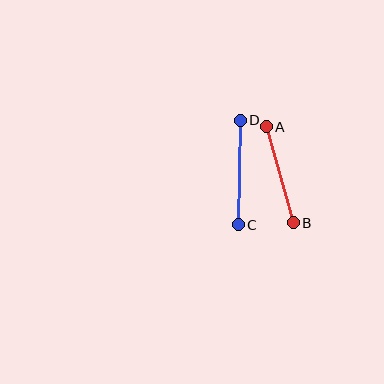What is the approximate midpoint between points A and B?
The midpoint is at approximately (280, 175) pixels.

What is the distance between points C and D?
The distance is approximately 105 pixels.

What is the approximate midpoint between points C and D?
The midpoint is at approximately (239, 172) pixels.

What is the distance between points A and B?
The distance is approximately 100 pixels.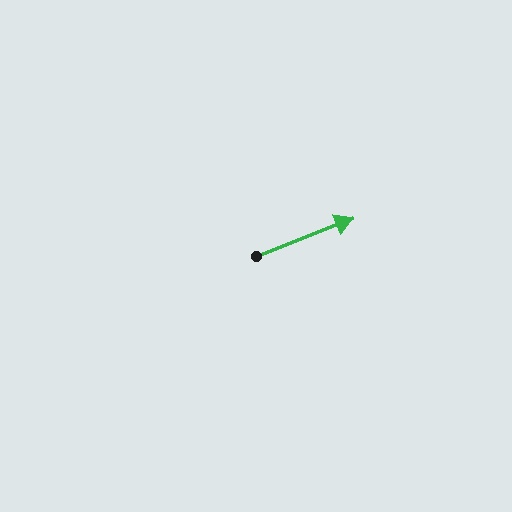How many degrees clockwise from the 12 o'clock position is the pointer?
Approximately 68 degrees.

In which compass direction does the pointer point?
East.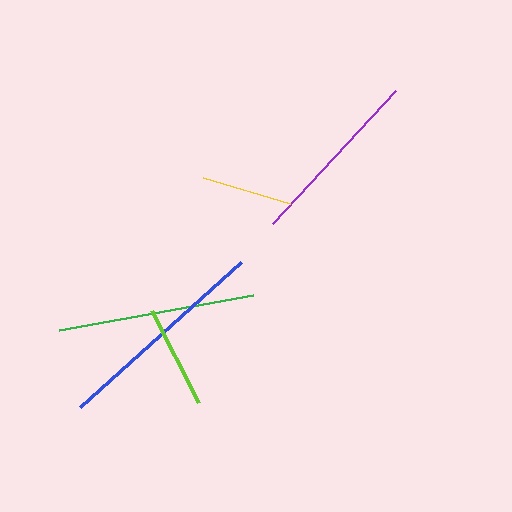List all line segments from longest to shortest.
From longest to shortest: blue, green, purple, lime, yellow.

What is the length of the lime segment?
The lime segment is approximately 104 pixels long.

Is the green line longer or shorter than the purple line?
The green line is longer than the purple line.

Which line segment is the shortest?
The yellow line is the shortest at approximately 91 pixels.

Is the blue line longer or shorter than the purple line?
The blue line is longer than the purple line.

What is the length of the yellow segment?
The yellow segment is approximately 91 pixels long.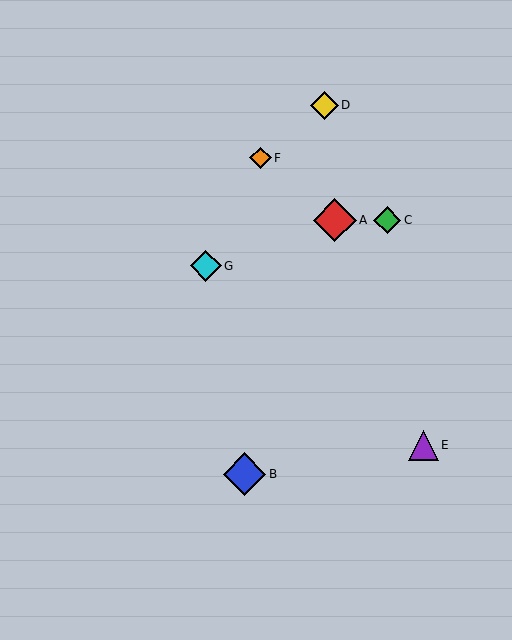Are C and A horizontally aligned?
Yes, both are at y≈220.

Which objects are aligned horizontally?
Objects A, C are aligned horizontally.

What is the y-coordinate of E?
Object E is at y≈445.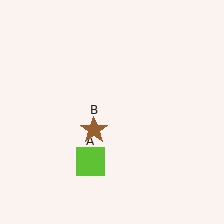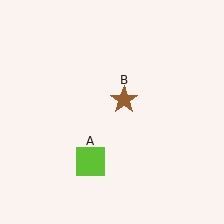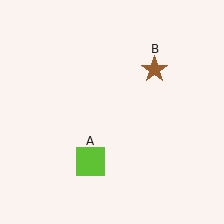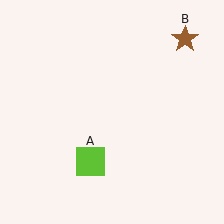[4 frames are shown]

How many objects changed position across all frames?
1 object changed position: brown star (object B).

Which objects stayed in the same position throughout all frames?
Lime square (object A) remained stationary.